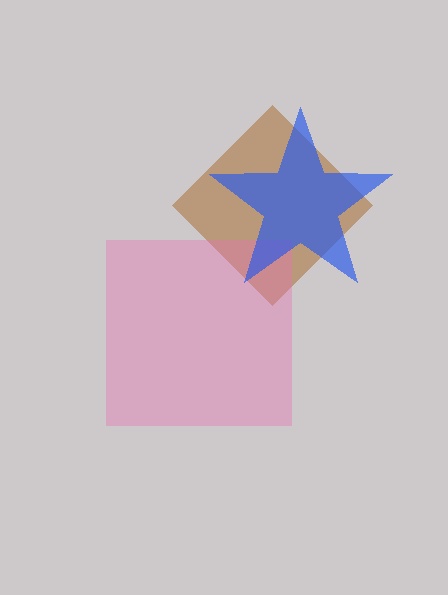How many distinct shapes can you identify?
There are 3 distinct shapes: a brown diamond, a pink square, a blue star.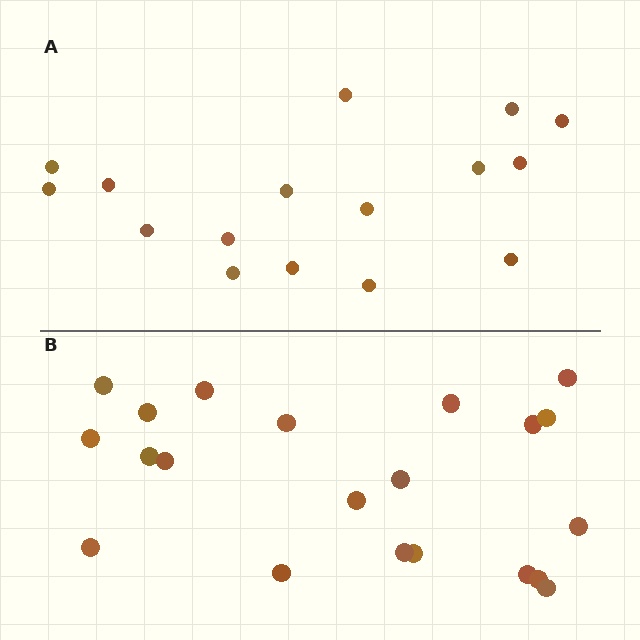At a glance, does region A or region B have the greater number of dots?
Region B (the bottom region) has more dots.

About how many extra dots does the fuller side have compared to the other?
Region B has about 5 more dots than region A.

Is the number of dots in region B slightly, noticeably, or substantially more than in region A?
Region B has noticeably more, but not dramatically so. The ratio is roughly 1.3 to 1.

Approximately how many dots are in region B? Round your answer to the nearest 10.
About 20 dots. (The exact count is 21, which rounds to 20.)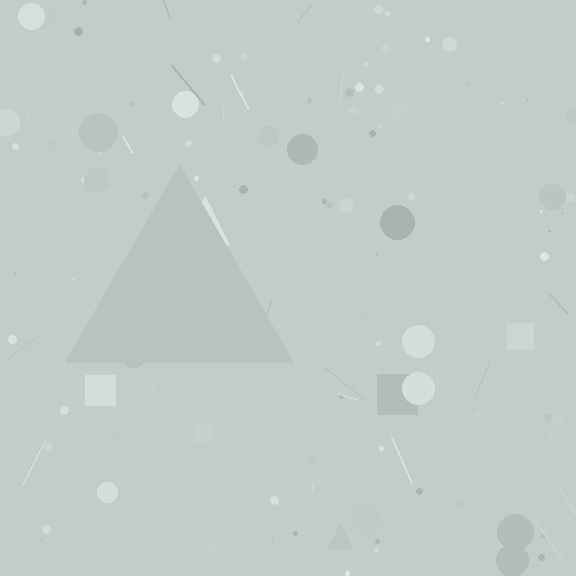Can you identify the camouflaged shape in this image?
The camouflaged shape is a triangle.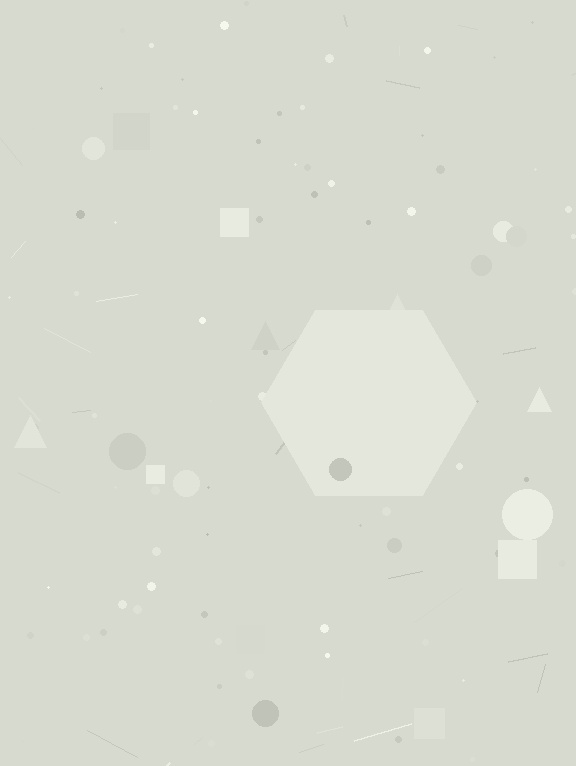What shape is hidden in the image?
A hexagon is hidden in the image.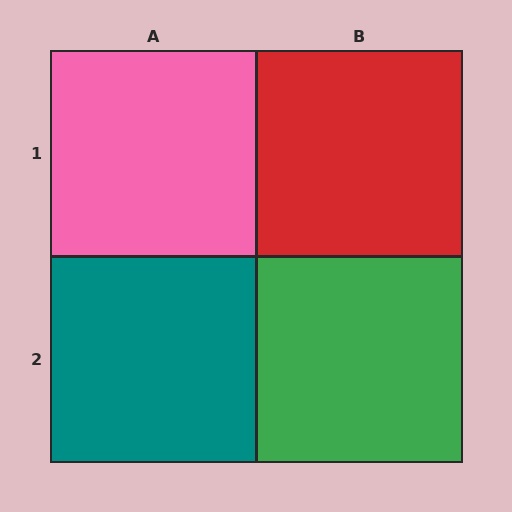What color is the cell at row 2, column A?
Teal.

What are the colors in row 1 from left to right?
Pink, red.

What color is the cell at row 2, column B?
Green.